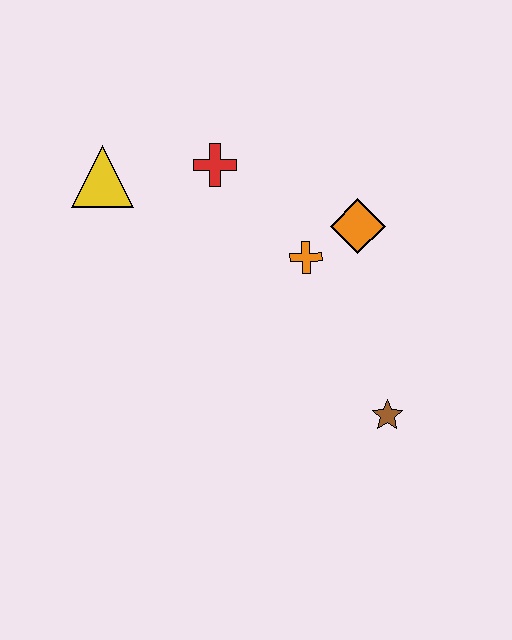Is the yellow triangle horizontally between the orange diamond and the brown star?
No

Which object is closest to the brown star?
The orange cross is closest to the brown star.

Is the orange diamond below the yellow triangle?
Yes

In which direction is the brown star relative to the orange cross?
The brown star is below the orange cross.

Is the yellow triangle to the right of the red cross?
No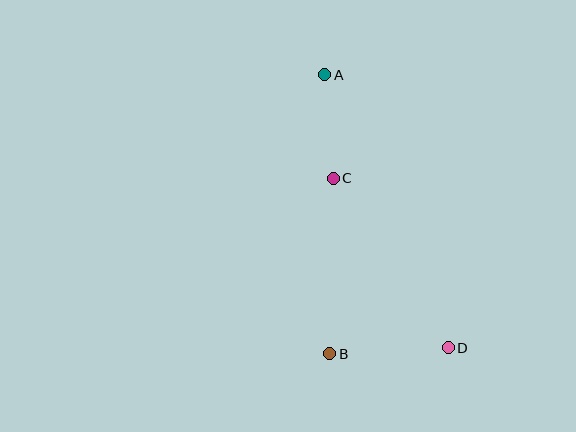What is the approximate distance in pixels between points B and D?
The distance between B and D is approximately 119 pixels.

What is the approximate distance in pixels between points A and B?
The distance between A and B is approximately 279 pixels.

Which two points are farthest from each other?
Points A and D are farthest from each other.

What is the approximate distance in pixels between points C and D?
The distance between C and D is approximately 205 pixels.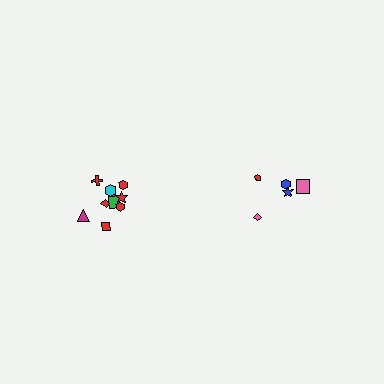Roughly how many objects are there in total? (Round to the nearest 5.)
Roughly 15 objects in total.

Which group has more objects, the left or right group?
The left group.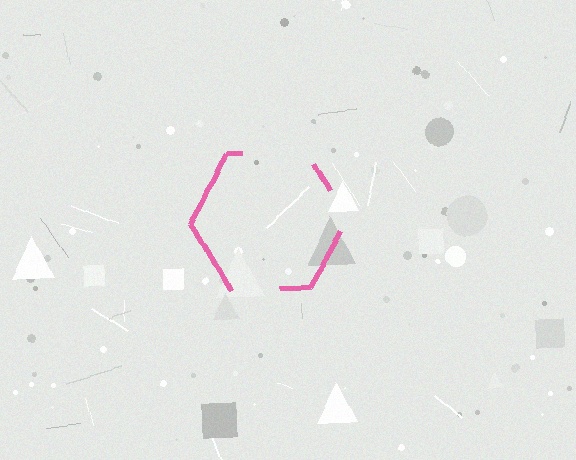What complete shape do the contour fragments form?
The contour fragments form a hexagon.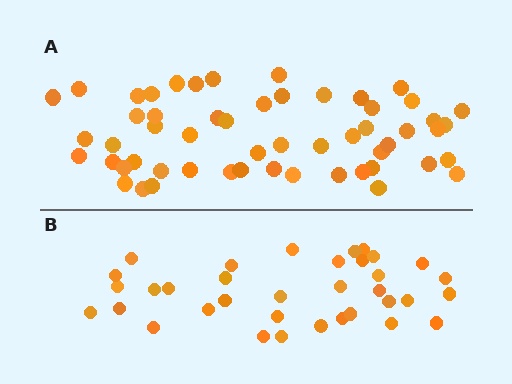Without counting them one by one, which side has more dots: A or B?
Region A (the top region) has more dots.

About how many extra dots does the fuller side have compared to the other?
Region A has approximately 20 more dots than region B.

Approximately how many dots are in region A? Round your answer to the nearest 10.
About 60 dots. (The exact count is 55, which rounds to 60.)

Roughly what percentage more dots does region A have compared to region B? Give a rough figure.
About 55% more.